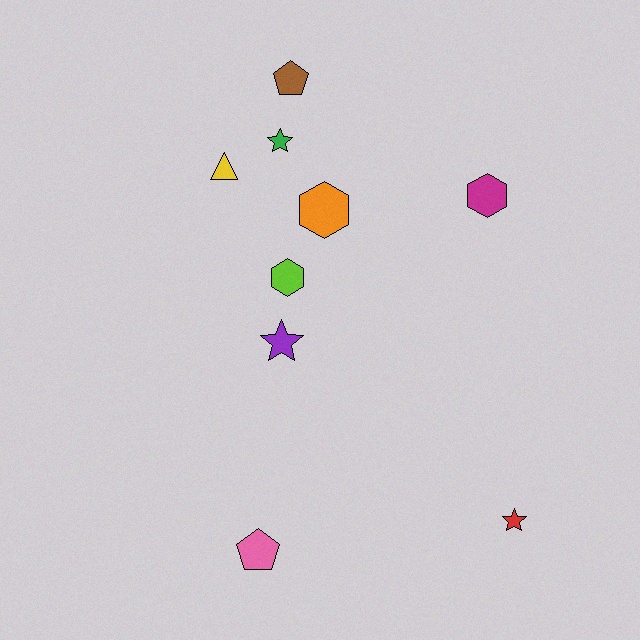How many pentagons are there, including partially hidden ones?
There are 2 pentagons.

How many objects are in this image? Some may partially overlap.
There are 9 objects.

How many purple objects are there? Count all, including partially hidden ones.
There is 1 purple object.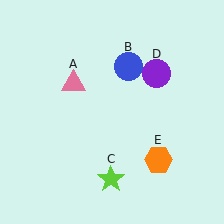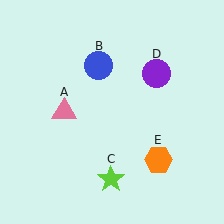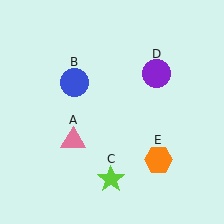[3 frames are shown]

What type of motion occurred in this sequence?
The pink triangle (object A), blue circle (object B) rotated counterclockwise around the center of the scene.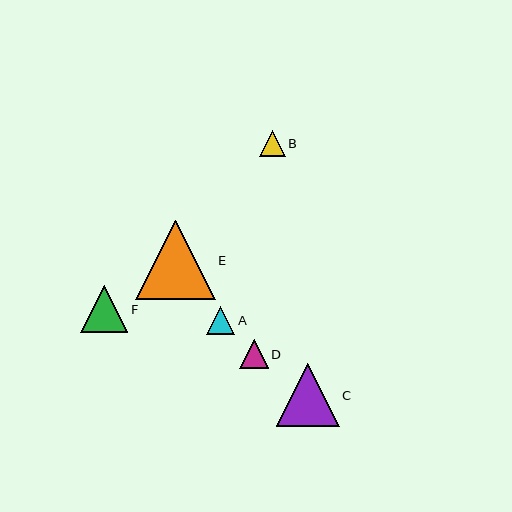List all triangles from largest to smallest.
From largest to smallest: E, C, F, D, A, B.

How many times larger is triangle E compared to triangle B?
Triangle E is approximately 3.2 times the size of triangle B.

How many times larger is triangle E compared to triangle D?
Triangle E is approximately 2.8 times the size of triangle D.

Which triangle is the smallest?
Triangle B is the smallest with a size of approximately 25 pixels.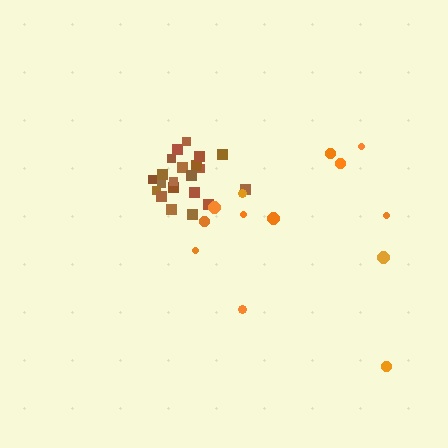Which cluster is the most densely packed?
Brown.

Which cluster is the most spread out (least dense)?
Orange.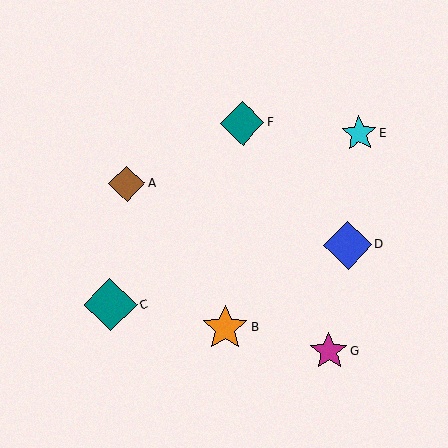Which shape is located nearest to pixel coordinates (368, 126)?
The cyan star (labeled E) at (359, 134) is nearest to that location.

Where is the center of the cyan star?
The center of the cyan star is at (359, 134).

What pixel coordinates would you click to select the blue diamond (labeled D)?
Click at (348, 245) to select the blue diamond D.